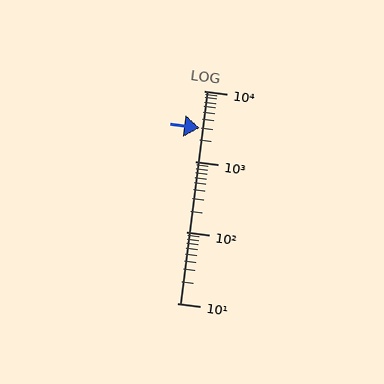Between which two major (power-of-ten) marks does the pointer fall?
The pointer is between 1000 and 10000.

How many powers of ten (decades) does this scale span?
The scale spans 3 decades, from 10 to 10000.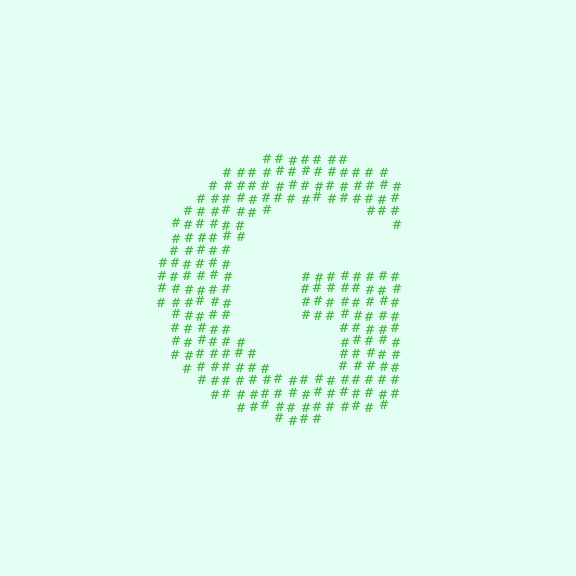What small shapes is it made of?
It is made of small hash symbols.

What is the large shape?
The large shape is the letter G.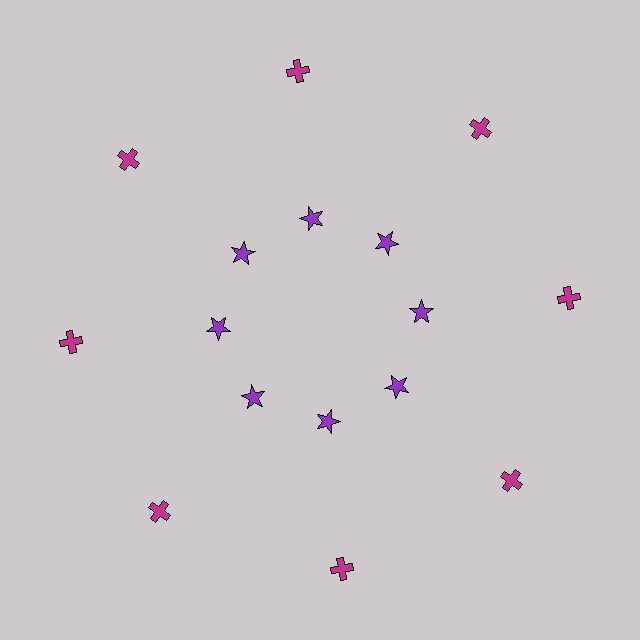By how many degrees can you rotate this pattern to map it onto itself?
The pattern maps onto itself every 45 degrees of rotation.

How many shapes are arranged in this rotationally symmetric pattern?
There are 16 shapes, arranged in 8 groups of 2.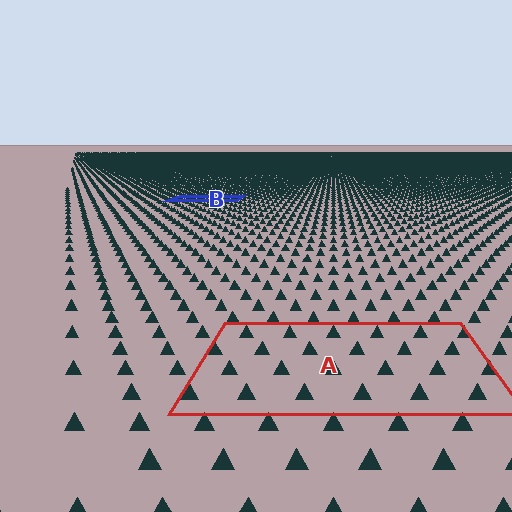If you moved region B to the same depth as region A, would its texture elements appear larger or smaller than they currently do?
They would appear larger. At a closer depth, the same texture elements are projected at a bigger on-screen size.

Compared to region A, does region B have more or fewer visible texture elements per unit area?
Region B has more texture elements per unit area — they are packed more densely because it is farther away.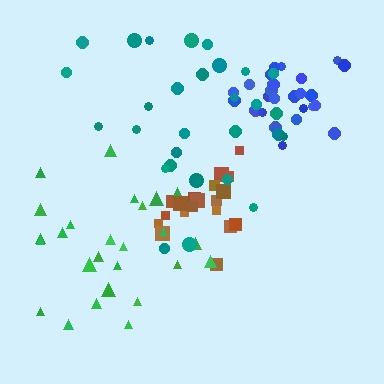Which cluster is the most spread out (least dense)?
Teal.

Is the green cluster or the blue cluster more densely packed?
Blue.